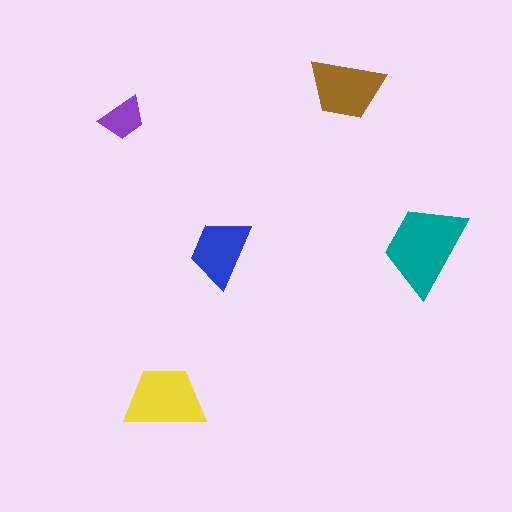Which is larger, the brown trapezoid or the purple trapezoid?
The brown one.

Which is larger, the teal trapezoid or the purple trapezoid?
The teal one.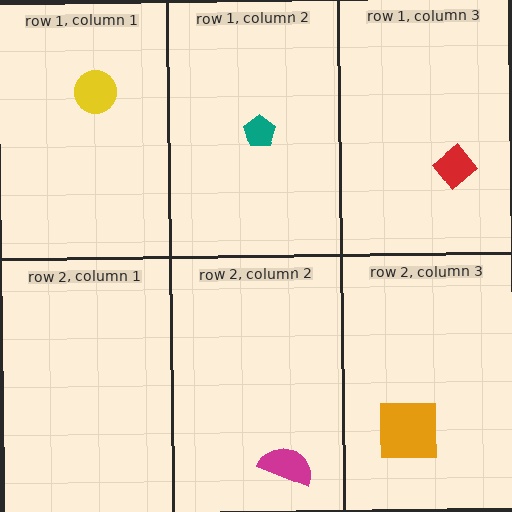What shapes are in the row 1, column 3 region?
The red diamond.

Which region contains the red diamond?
The row 1, column 3 region.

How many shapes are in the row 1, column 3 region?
1.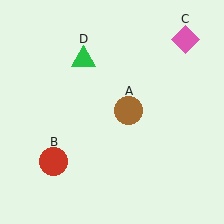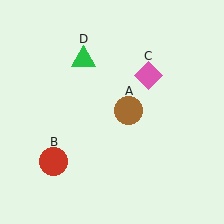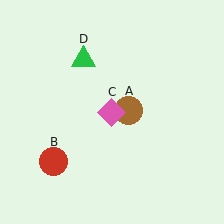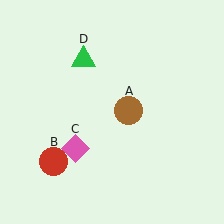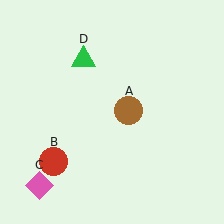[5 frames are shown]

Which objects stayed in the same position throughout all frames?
Brown circle (object A) and red circle (object B) and green triangle (object D) remained stationary.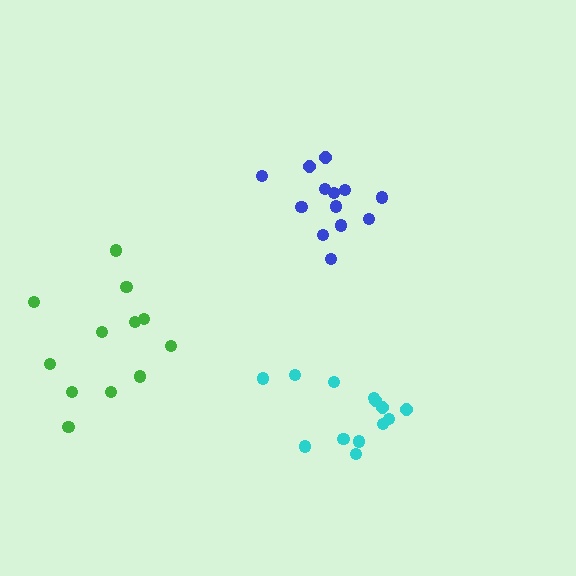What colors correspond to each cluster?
The clusters are colored: blue, green, cyan.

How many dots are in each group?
Group 1: 13 dots, Group 2: 12 dots, Group 3: 13 dots (38 total).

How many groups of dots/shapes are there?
There are 3 groups.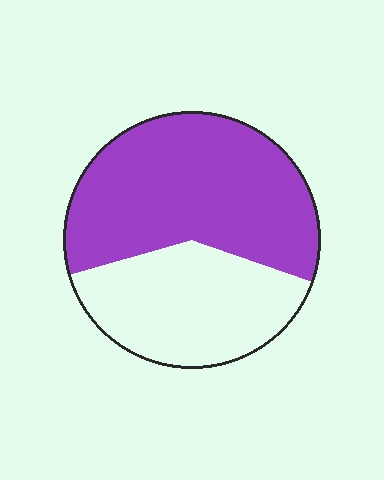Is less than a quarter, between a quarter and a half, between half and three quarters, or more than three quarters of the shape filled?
Between half and three quarters.